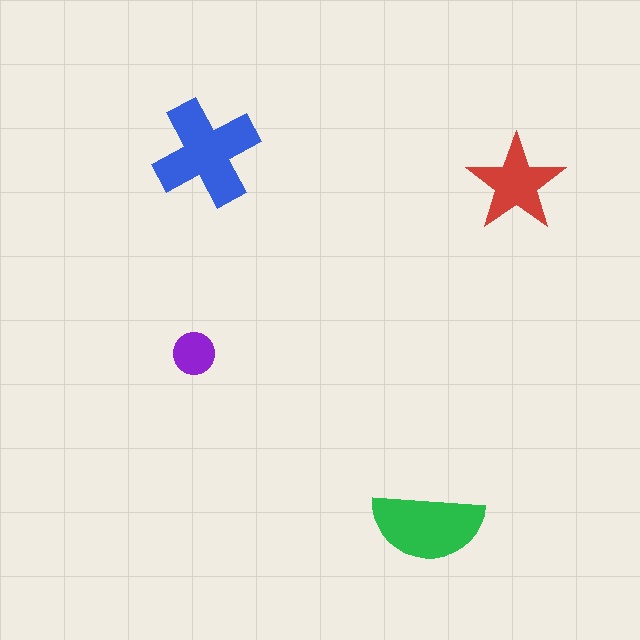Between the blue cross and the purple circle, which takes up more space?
The blue cross.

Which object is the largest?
The blue cross.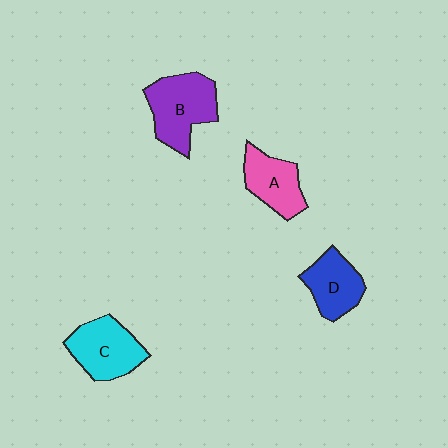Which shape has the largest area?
Shape B (purple).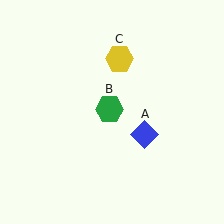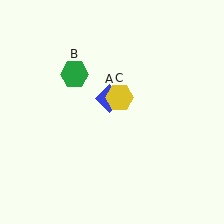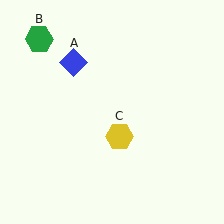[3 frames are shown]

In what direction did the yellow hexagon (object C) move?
The yellow hexagon (object C) moved down.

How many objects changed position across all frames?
3 objects changed position: blue diamond (object A), green hexagon (object B), yellow hexagon (object C).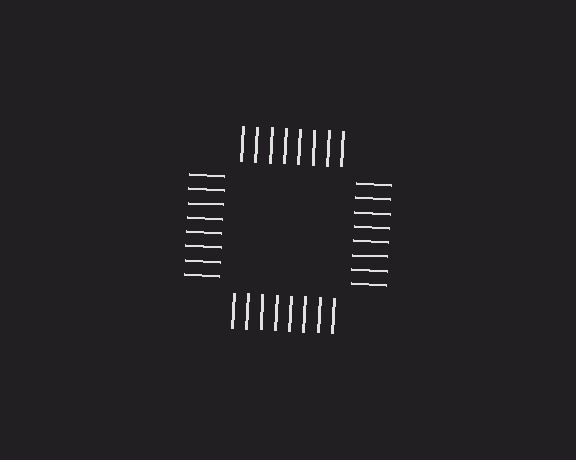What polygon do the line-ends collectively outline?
An illusory square — the line segments terminate on its edges but no continuous stroke is drawn.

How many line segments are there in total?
32 — 8 along each of the 4 edges.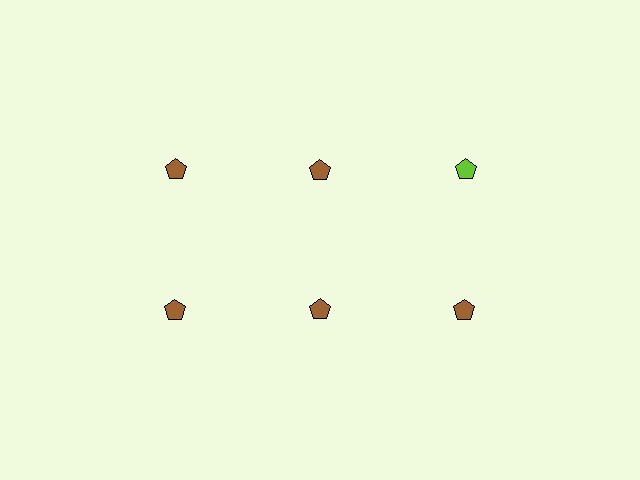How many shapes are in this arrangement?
There are 6 shapes arranged in a grid pattern.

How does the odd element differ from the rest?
It has a different color: lime instead of brown.